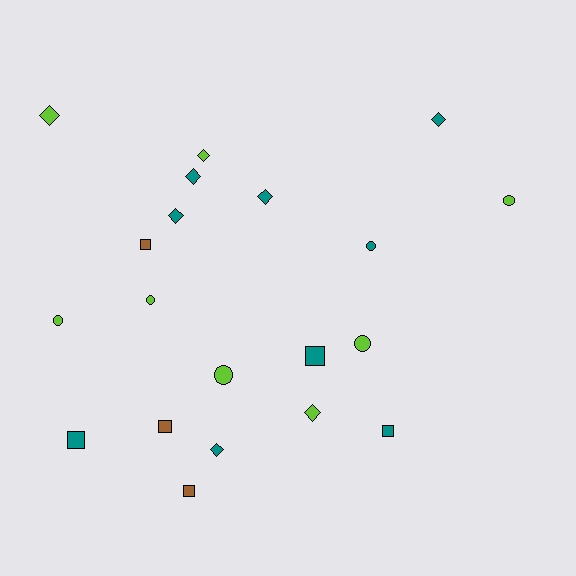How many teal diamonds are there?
There are 5 teal diamonds.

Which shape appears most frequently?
Diamond, with 8 objects.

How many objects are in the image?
There are 20 objects.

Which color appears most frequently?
Teal, with 9 objects.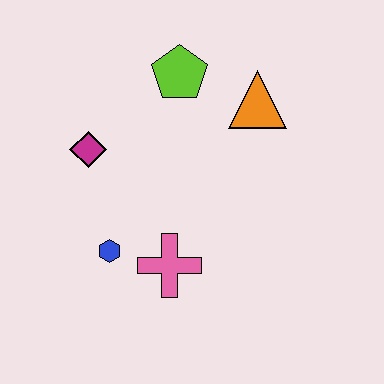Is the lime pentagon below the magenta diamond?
No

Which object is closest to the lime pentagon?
The orange triangle is closest to the lime pentagon.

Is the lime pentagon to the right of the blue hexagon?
Yes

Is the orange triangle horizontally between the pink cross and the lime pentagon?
No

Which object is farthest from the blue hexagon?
The orange triangle is farthest from the blue hexagon.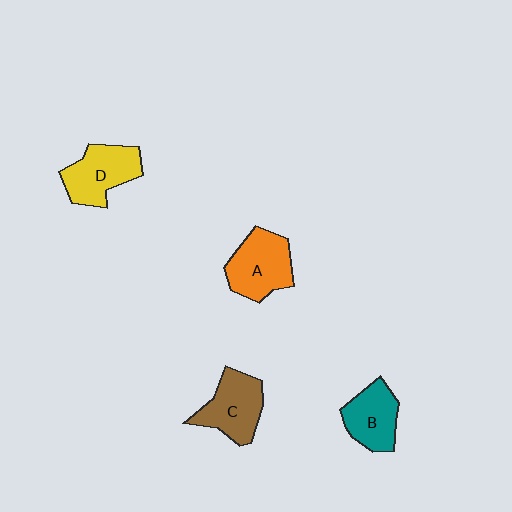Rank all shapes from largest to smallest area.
From largest to smallest: A (orange), D (yellow), C (brown), B (teal).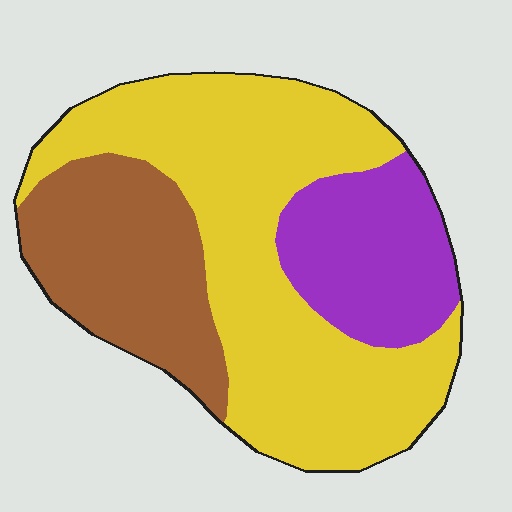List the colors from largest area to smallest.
From largest to smallest: yellow, brown, purple.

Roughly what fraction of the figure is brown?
Brown takes up about one quarter (1/4) of the figure.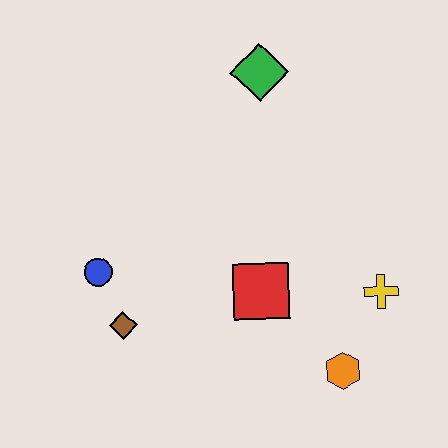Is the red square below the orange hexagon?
No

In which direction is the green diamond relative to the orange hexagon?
The green diamond is above the orange hexagon.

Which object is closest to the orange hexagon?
The yellow cross is closest to the orange hexagon.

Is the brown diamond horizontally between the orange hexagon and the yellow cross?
No